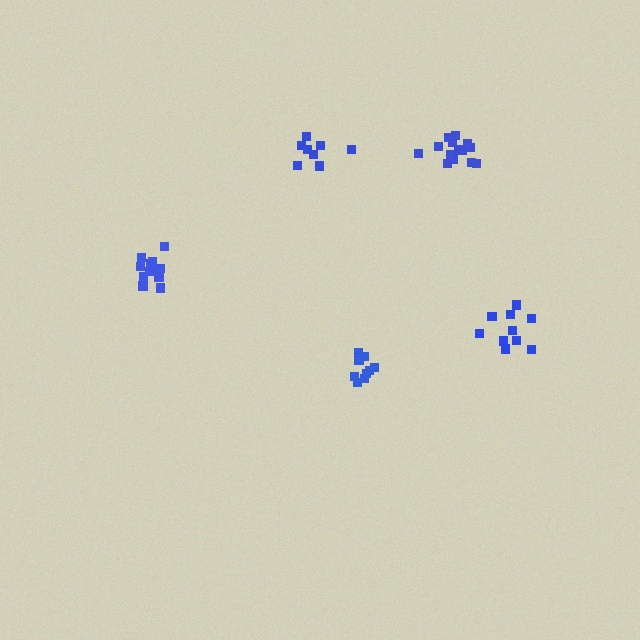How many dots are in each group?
Group 1: 9 dots, Group 2: 10 dots, Group 3: 14 dots, Group 4: 8 dots, Group 5: 14 dots (55 total).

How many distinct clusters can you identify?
There are 5 distinct clusters.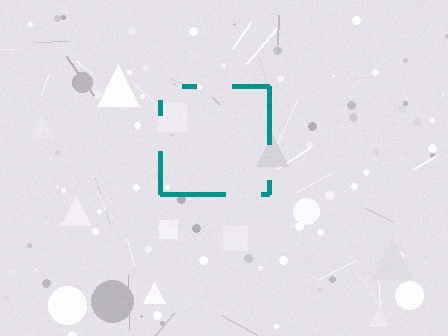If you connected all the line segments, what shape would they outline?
They would outline a square.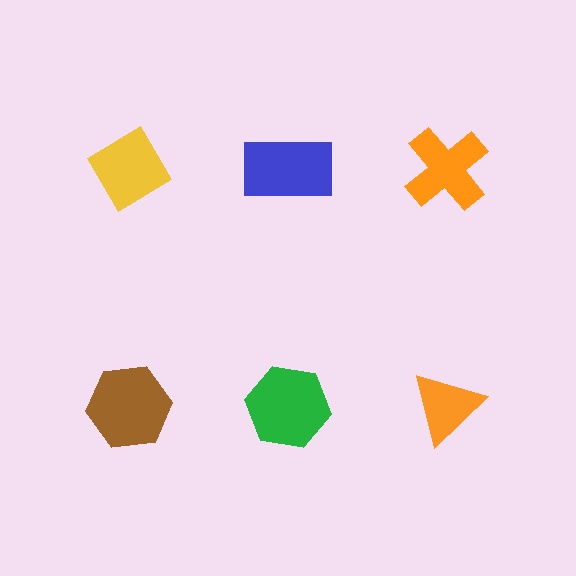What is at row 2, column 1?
A brown hexagon.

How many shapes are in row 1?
3 shapes.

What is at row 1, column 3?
An orange cross.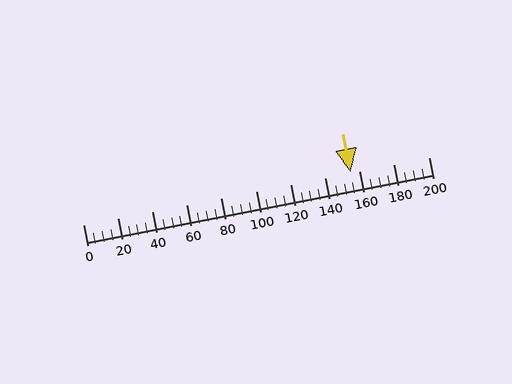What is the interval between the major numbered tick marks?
The major tick marks are spaced 20 units apart.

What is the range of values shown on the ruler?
The ruler shows values from 0 to 200.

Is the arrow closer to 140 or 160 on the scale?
The arrow is closer to 160.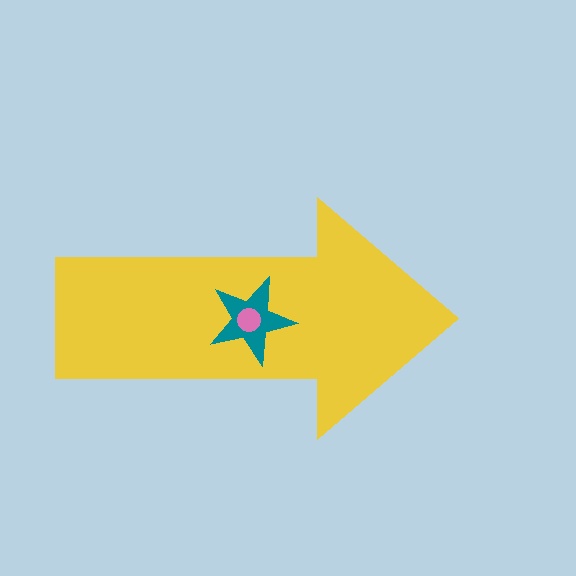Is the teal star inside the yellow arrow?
Yes.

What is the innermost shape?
The pink circle.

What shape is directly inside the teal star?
The pink circle.